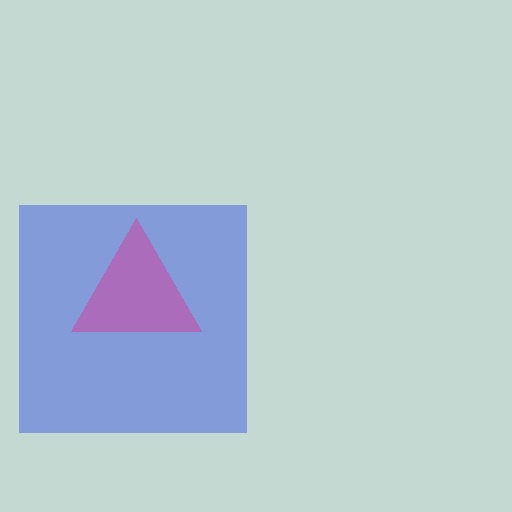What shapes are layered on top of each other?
The layered shapes are: a blue square, a magenta triangle.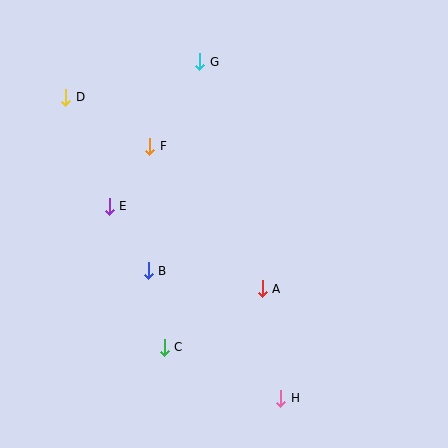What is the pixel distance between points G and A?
The distance between G and A is 235 pixels.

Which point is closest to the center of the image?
Point A at (262, 289) is closest to the center.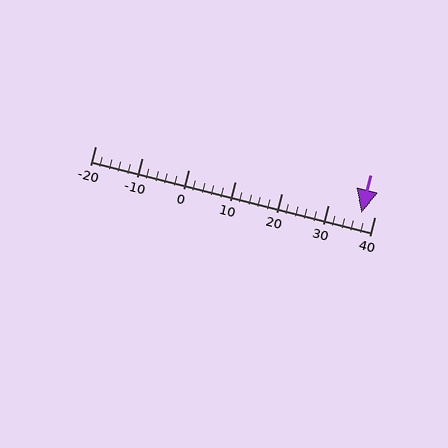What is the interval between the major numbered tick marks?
The major tick marks are spaced 10 units apart.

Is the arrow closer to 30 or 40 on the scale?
The arrow is closer to 40.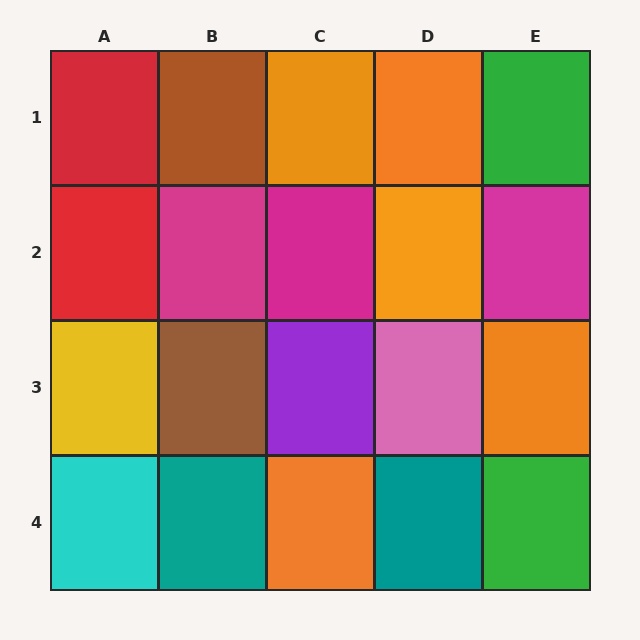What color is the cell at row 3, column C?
Purple.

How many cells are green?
2 cells are green.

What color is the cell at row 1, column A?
Red.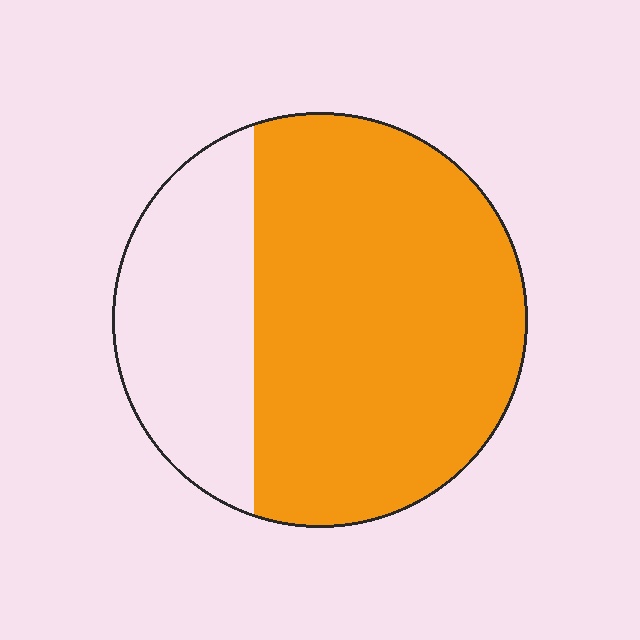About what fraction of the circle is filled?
About two thirds (2/3).